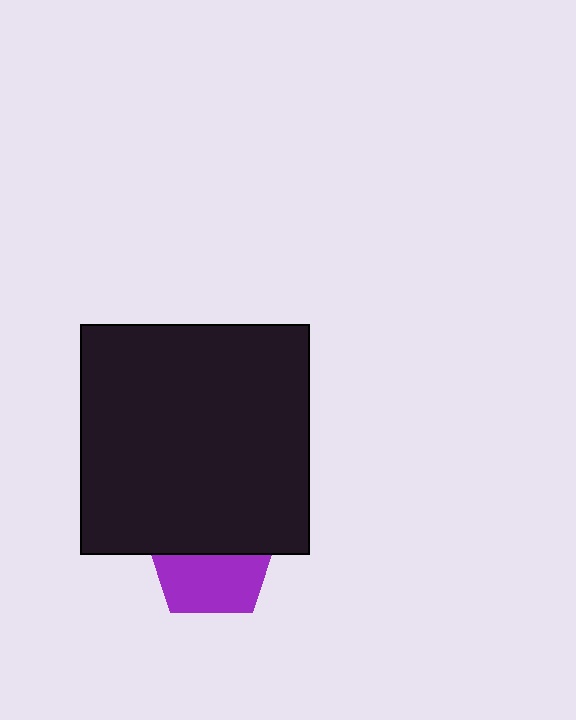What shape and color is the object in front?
The object in front is a black square.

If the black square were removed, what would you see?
You would see the complete purple pentagon.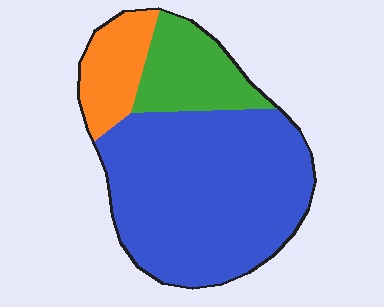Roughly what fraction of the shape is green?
Green covers around 20% of the shape.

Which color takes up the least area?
Orange, at roughly 15%.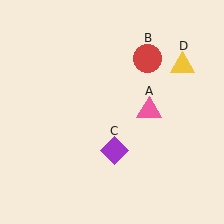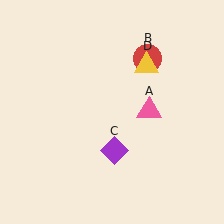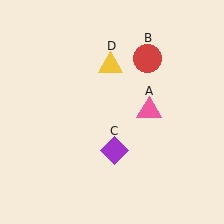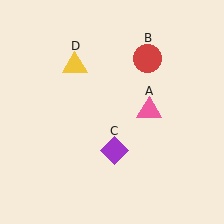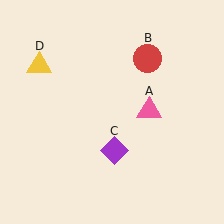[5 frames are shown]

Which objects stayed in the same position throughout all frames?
Pink triangle (object A) and red circle (object B) and purple diamond (object C) remained stationary.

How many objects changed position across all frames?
1 object changed position: yellow triangle (object D).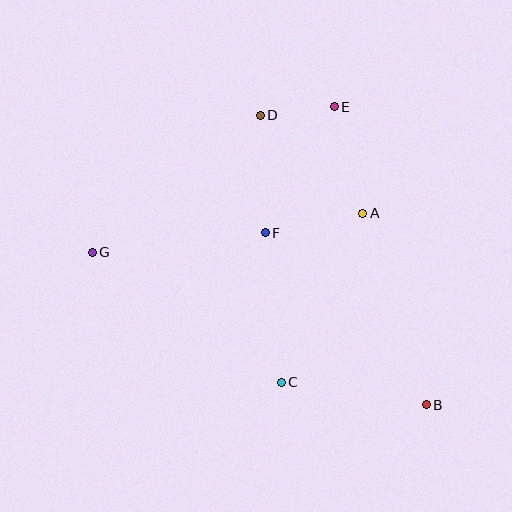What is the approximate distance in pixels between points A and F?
The distance between A and F is approximately 99 pixels.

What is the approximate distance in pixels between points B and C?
The distance between B and C is approximately 147 pixels.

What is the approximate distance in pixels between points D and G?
The distance between D and G is approximately 217 pixels.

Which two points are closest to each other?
Points D and E are closest to each other.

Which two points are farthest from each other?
Points B and G are farthest from each other.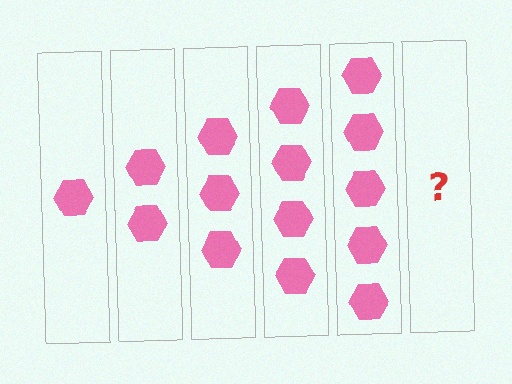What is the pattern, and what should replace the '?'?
The pattern is that each step adds one more hexagon. The '?' should be 6 hexagons.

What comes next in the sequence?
The next element should be 6 hexagons.